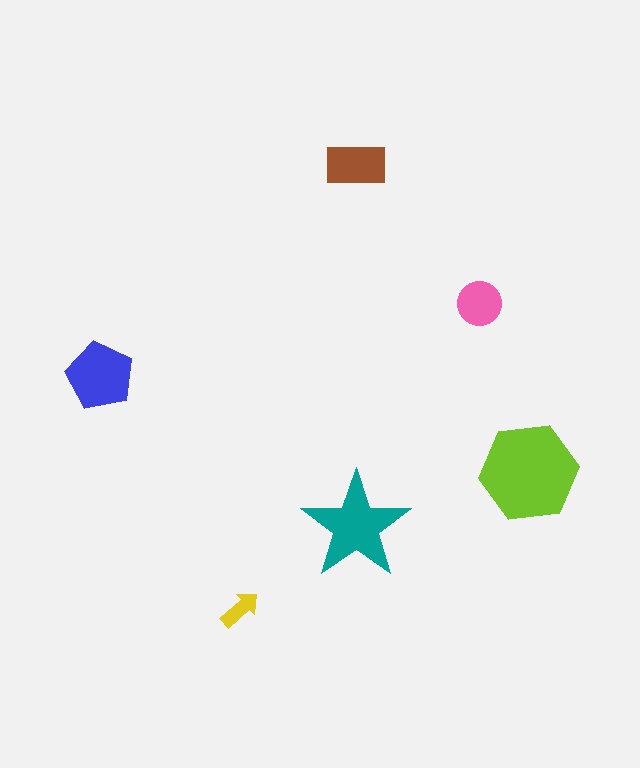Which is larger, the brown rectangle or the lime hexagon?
The lime hexagon.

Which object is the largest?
The lime hexagon.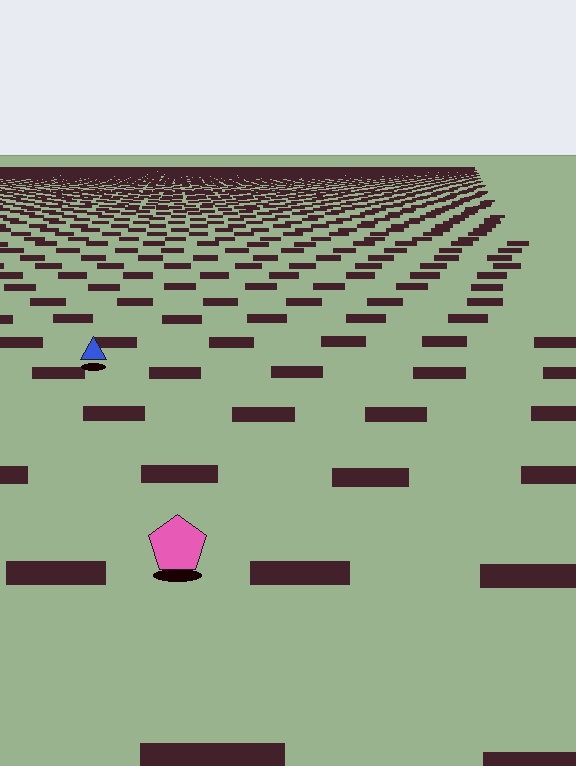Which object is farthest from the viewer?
The blue triangle is farthest from the viewer. It appears smaller and the ground texture around it is denser.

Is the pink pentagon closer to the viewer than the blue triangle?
Yes. The pink pentagon is closer — you can tell from the texture gradient: the ground texture is coarser near it.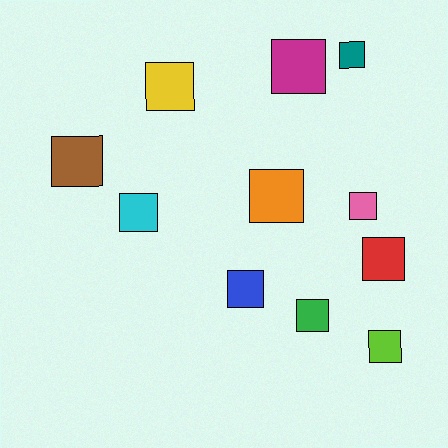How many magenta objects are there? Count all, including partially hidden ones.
There is 1 magenta object.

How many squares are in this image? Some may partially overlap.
There are 11 squares.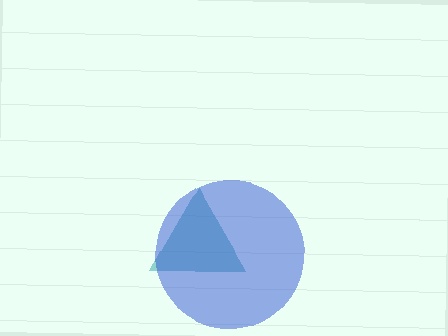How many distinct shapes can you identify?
There are 2 distinct shapes: a teal triangle, a blue circle.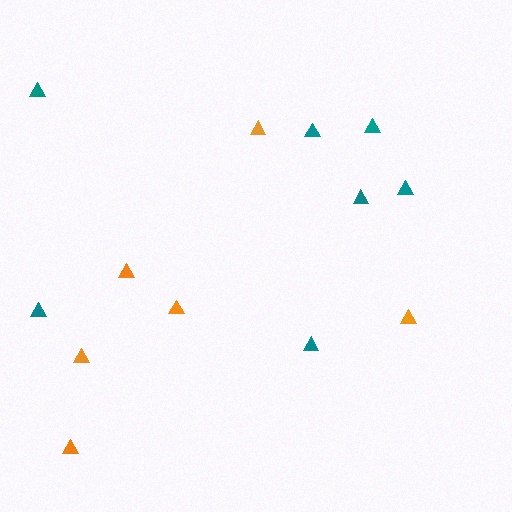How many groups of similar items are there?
There are 2 groups: one group of teal triangles (7) and one group of orange triangles (6).